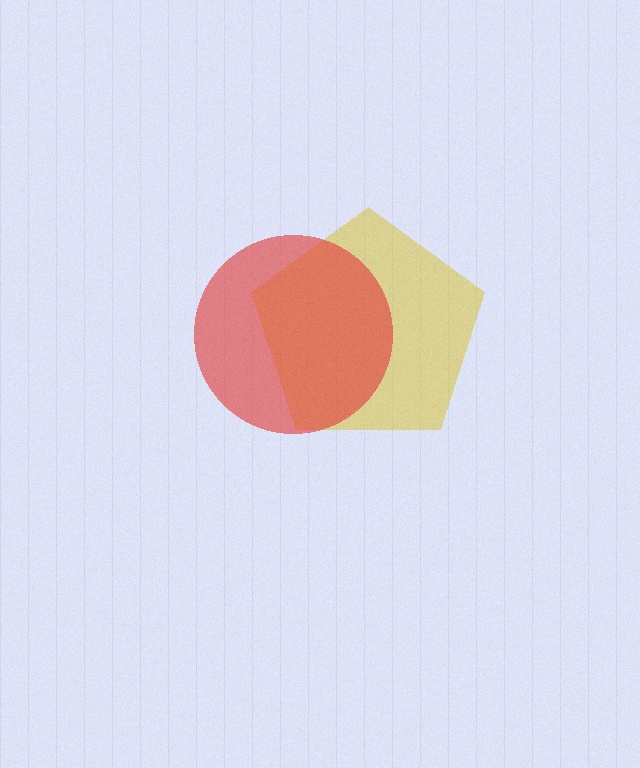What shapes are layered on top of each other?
The layered shapes are: a yellow pentagon, a red circle.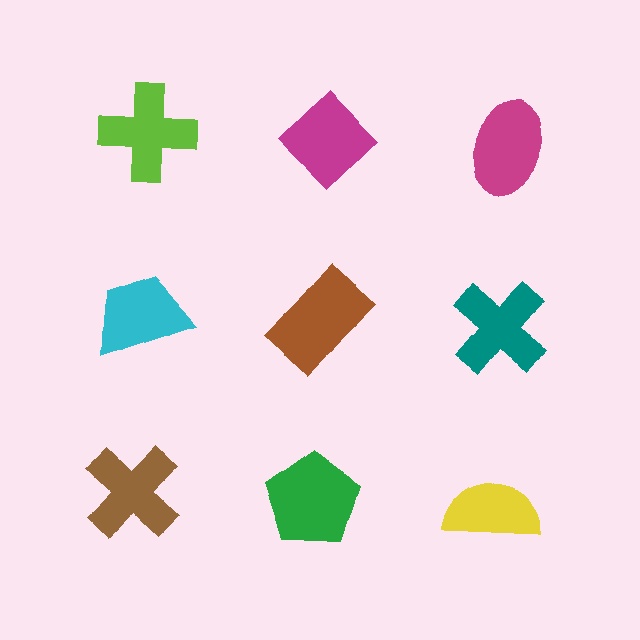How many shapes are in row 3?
3 shapes.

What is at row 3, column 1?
A brown cross.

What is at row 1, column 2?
A magenta diamond.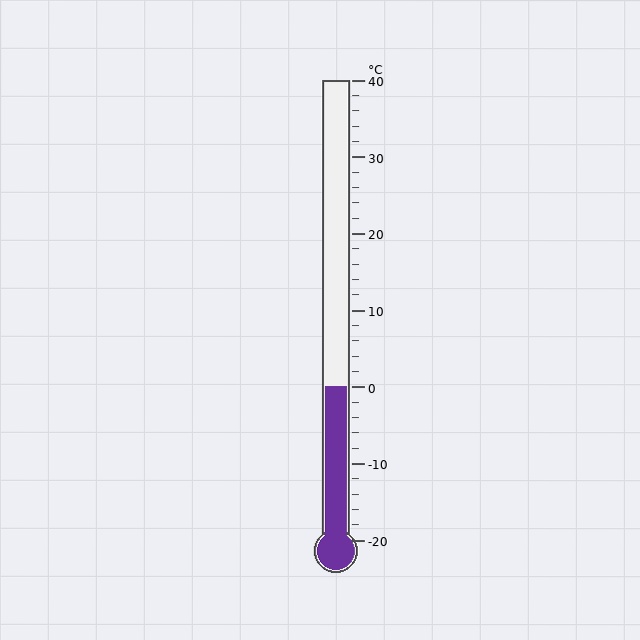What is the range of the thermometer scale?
The thermometer scale ranges from -20°C to 40°C.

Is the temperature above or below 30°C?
The temperature is below 30°C.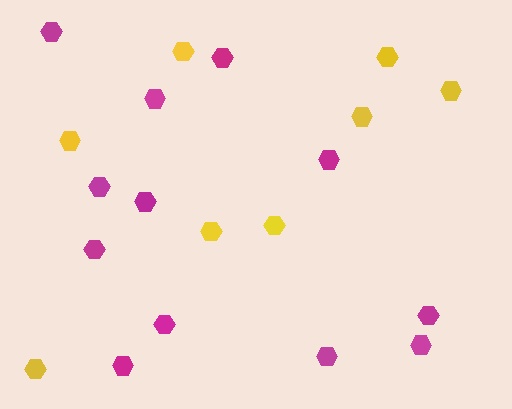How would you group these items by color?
There are 2 groups: one group of yellow hexagons (8) and one group of magenta hexagons (12).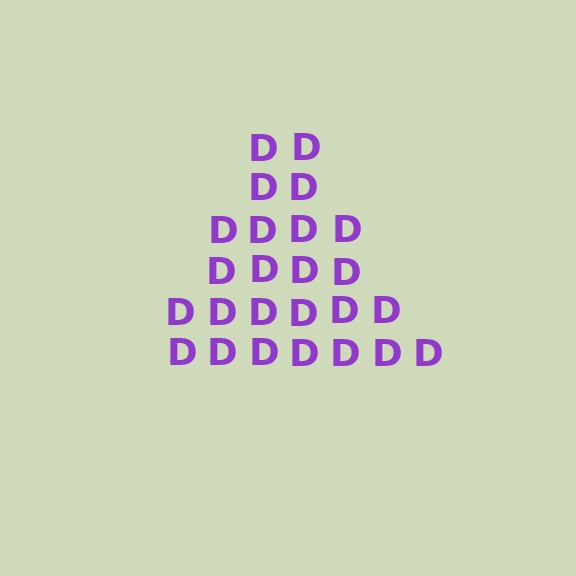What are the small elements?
The small elements are letter D's.